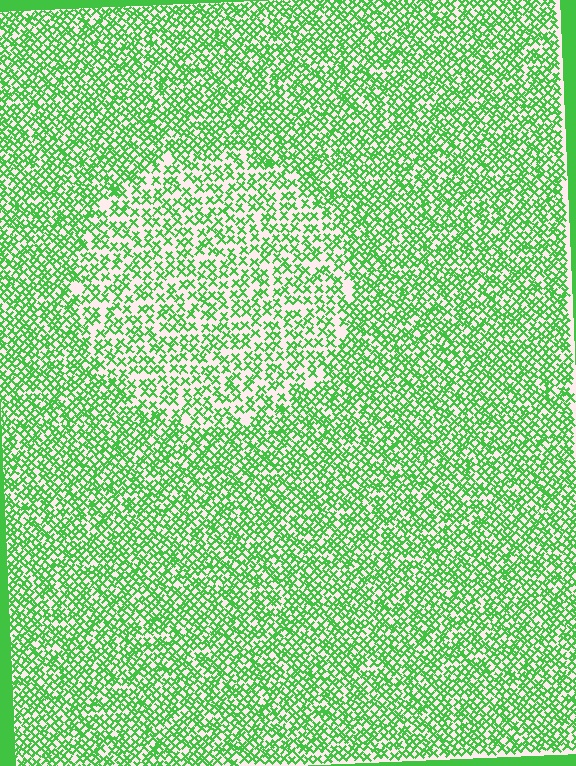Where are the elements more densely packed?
The elements are more densely packed outside the circle boundary.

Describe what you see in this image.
The image contains small green elements arranged at two different densities. A circle-shaped region is visible where the elements are less densely packed than the surrounding area.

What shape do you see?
I see a circle.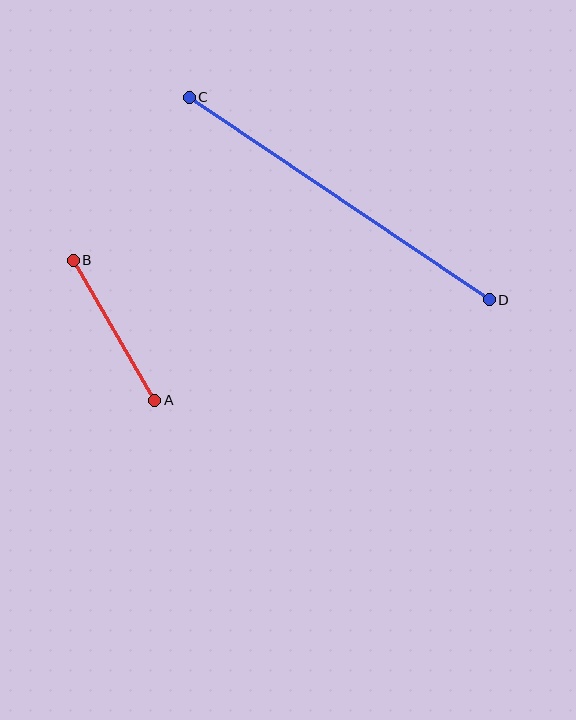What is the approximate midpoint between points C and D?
The midpoint is at approximately (339, 199) pixels.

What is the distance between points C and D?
The distance is approximately 362 pixels.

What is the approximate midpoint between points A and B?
The midpoint is at approximately (114, 330) pixels.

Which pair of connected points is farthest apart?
Points C and D are farthest apart.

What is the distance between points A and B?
The distance is approximately 162 pixels.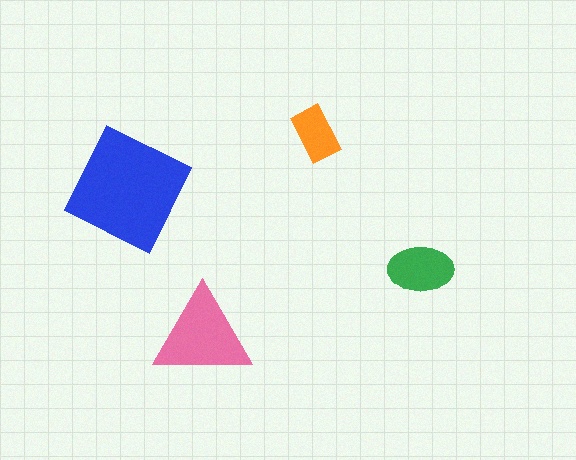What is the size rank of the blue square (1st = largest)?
1st.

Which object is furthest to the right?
The green ellipse is rightmost.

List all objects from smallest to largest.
The orange rectangle, the green ellipse, the pink triangle, the blue square.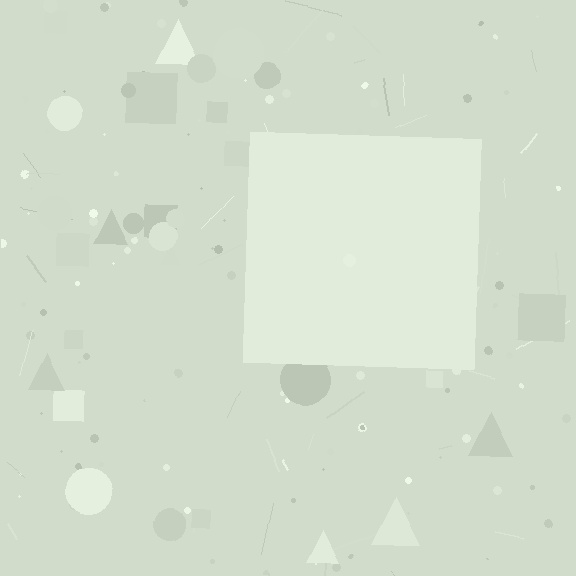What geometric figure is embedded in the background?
A square is embedded in the background.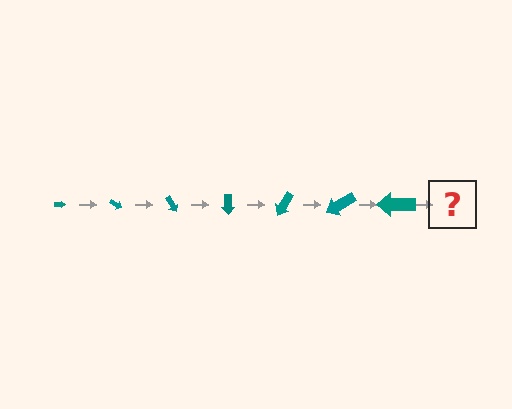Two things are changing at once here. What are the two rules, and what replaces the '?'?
The two rules are that the arrow grows larger each step and it rotates 30 degrees each step. The '?' should be an arrow, larger than the previous one and rotated 210 degrees from the start.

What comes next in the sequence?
The next element should be an arrow, larger than the previous one and rotated 210 degrees from the start.